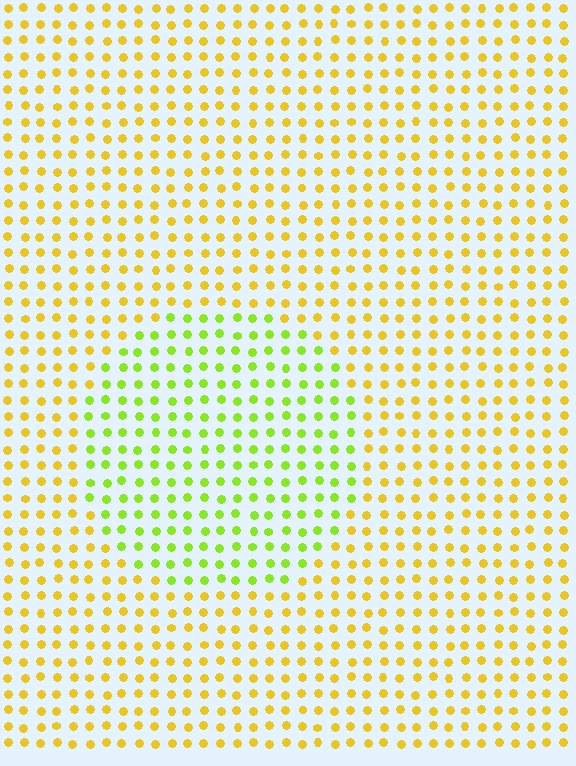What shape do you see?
I see a circle.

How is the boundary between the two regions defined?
The boundary is defined purely by a slight shift in hue (about 40 degrees). Spacing, size, and orientation are identical on both sides.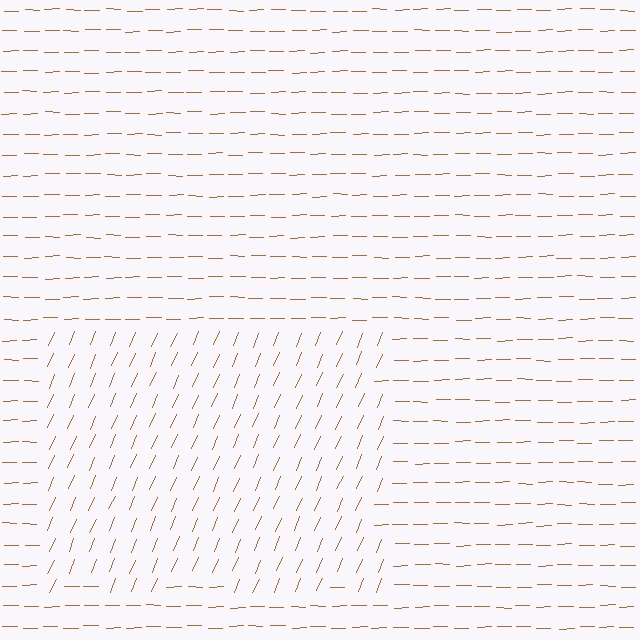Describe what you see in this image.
The image is filled with small brown line segments. A rectangle region in the image has lines oriented differently from the surrounding lines, creating a visible texture boundary.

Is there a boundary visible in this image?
Yes, there is a texture boundary formed by a change in line orientation.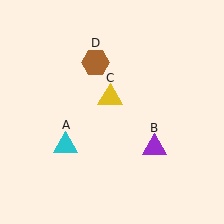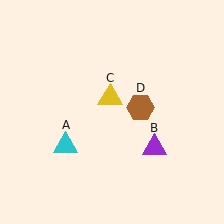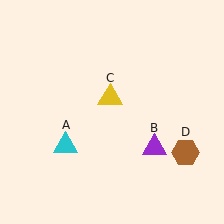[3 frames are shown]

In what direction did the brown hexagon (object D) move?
The brown hexagon (object D) moved down and to the right.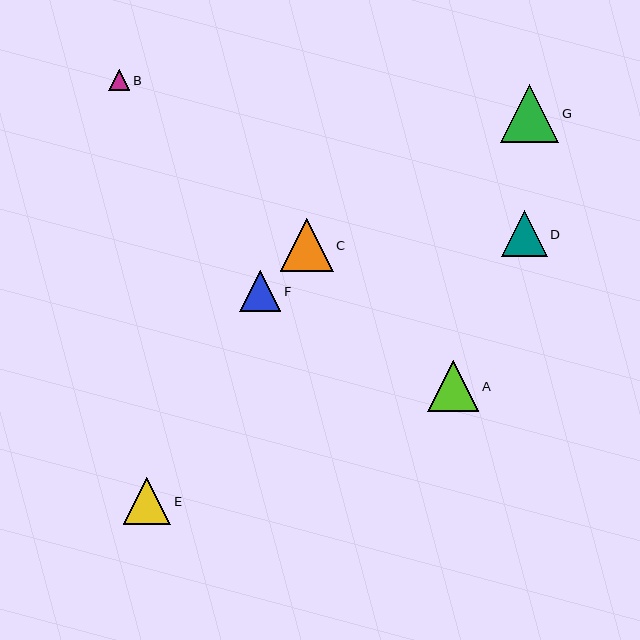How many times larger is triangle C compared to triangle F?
Triangle C is approximately 1.3 times the size of triangle F.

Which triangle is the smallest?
Triangle B is the smallest with a size of approximately 21 pixels.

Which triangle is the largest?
Triangle G is the largest with a size of approximately 58 pixels.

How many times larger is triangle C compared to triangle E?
Triangle C is approximately 1.1 times the size of triangle E.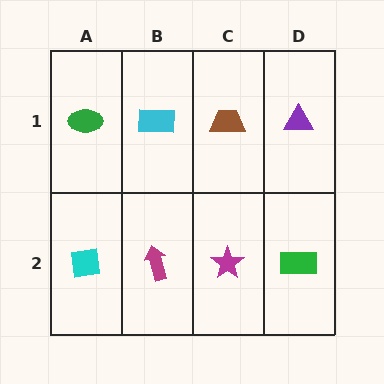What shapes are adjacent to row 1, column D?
A green rectangle (row 2, column D), a brown trapezoid (row 1, column C).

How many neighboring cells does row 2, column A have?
2.